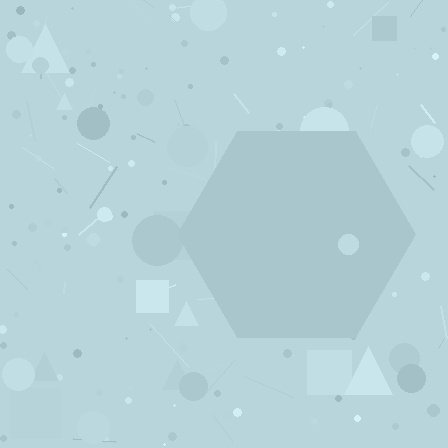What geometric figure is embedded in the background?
A hexagon is embedded in the background.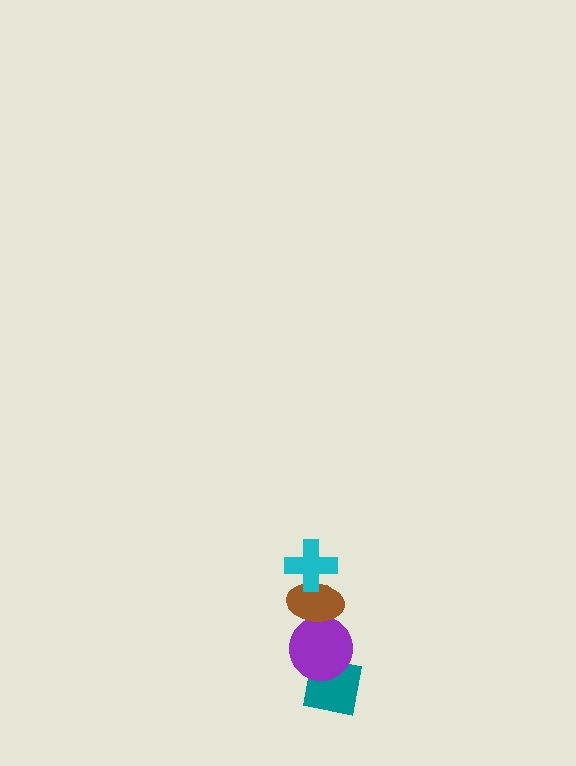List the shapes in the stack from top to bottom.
From top to bottom: the cyan cross, the brown ellipse, the purple circle, the teal square.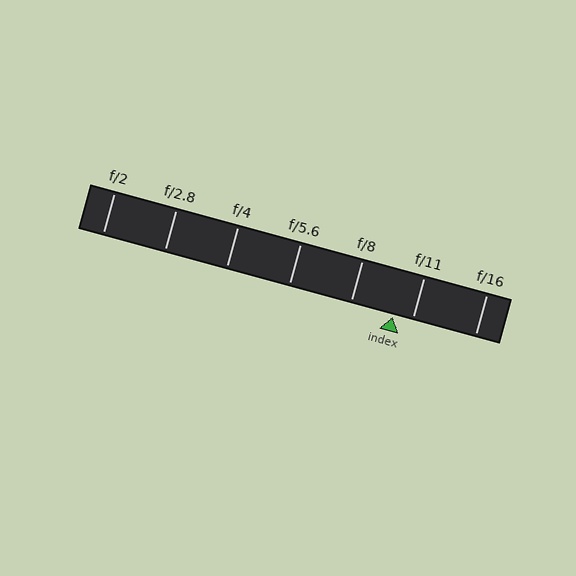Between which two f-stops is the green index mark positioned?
The index mark is between f/8 and f/11.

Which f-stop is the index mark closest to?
The index mark is closest to f/11.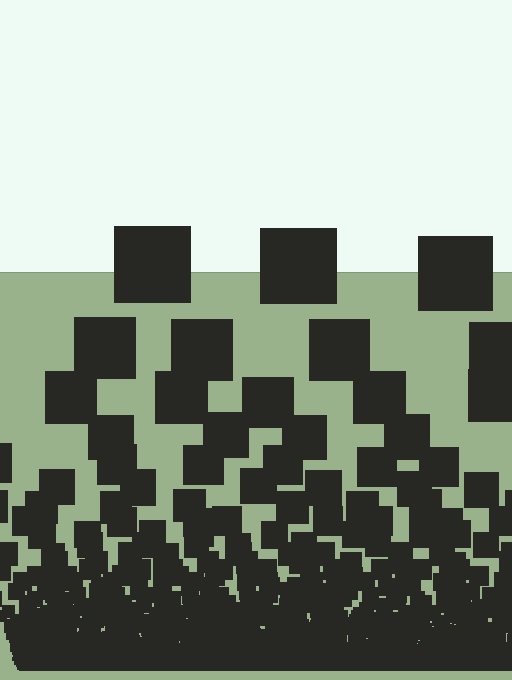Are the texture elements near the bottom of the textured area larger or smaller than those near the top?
Smaller. The gradient is inverted — elements near the bottom are smaller and denser.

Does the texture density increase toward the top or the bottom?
Density increases toward the bottom.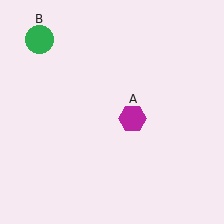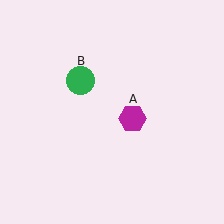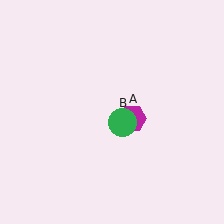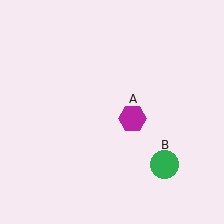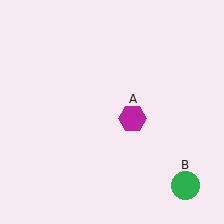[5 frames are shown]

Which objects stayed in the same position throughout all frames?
Magenta hexagon (object A) remained stationary.